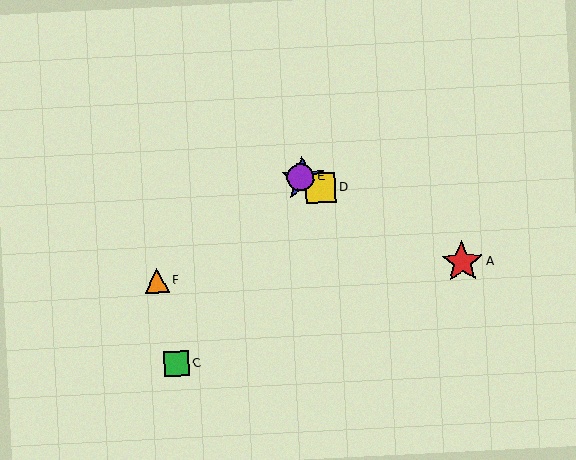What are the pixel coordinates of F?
Object F is at (157, 281).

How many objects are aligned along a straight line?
4 objects (A, B, D, E) are aligned along a straight line.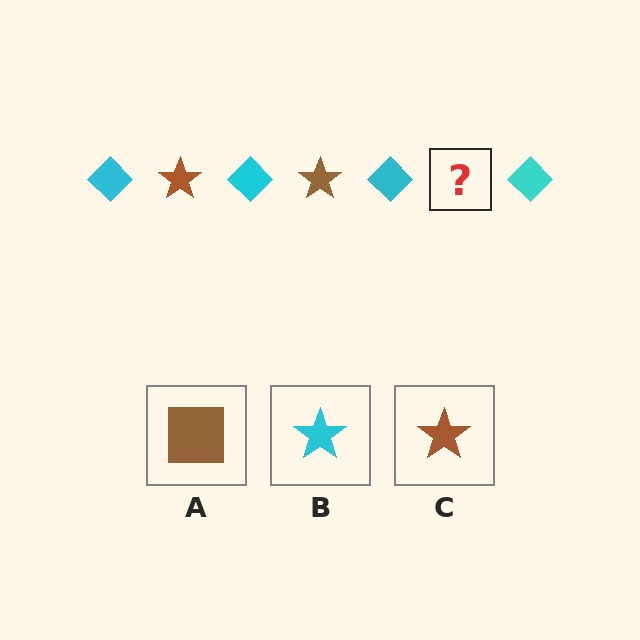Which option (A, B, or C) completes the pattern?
C.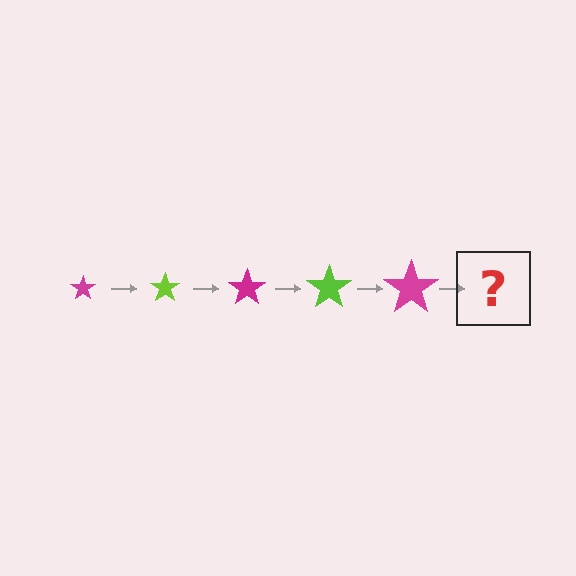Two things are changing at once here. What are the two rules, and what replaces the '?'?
The two rules are that the star grows larger each step and the color cycles through magenta and lime. The '?' should be a lime star, larger than the previous one.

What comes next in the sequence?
The next element should be a lime star, larger than the previous one.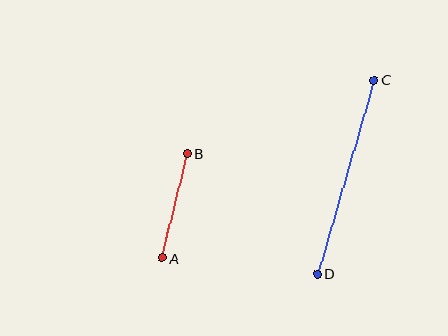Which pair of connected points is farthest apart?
Points C and D are farthest apart.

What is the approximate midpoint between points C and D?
The midpoint is at approximately (346, 177) pixels.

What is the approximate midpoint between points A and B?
The midpoint is at approximately (175, 206) pixels.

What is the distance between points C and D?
The distance is approximately 202 pixels.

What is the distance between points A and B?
The distance is approximately 108 pixels.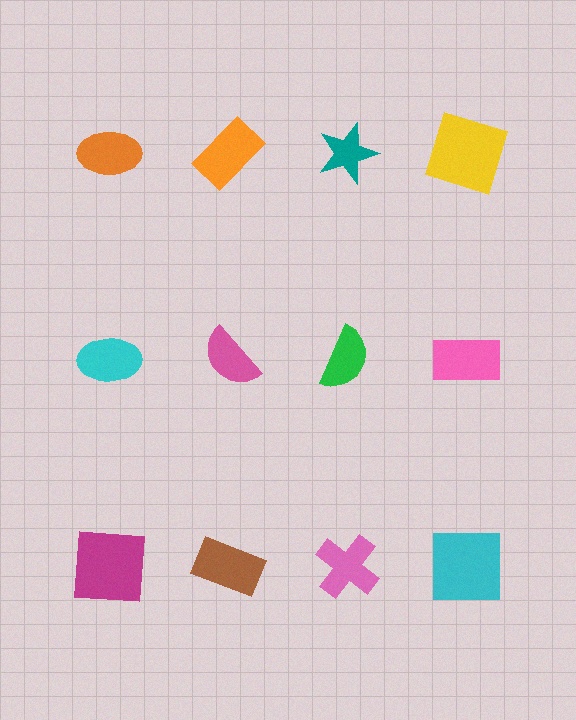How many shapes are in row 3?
4 shapes.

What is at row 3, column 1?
A magenta square.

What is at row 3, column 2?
A brown rectangle.